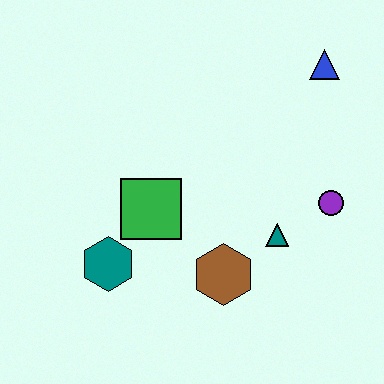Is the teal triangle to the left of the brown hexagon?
No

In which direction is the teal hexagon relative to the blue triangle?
The teal hexagon is to the left of the blue triangle.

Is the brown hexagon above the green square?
No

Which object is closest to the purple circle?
The teal triangle is closest to the purple circle.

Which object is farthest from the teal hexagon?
The blue triangle is farthest from the teal hexagon.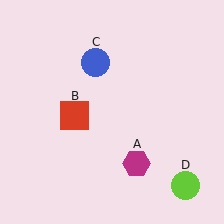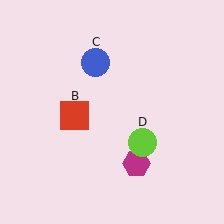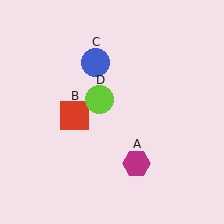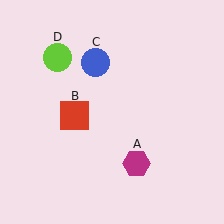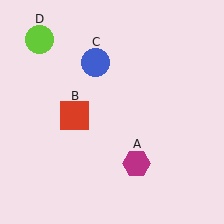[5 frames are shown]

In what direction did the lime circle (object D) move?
The lime circle (object D) moved up and to the left.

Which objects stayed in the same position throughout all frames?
Magenta hexagon (object A) and red square (object B) and blue circle (object C) remained stationary.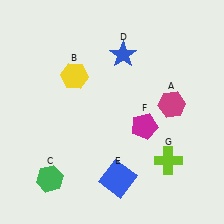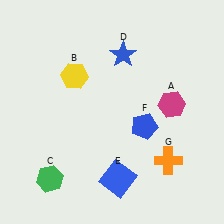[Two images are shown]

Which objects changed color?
F changed from magenta to blue. G changed from lime to orange.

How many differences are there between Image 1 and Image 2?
There are 2 differences between the two images.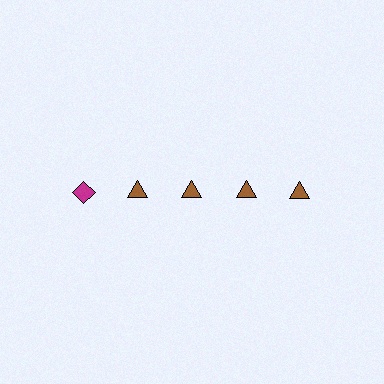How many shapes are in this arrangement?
There are 5 shapes arranged in a grid pattern.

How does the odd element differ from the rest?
It differs in both color (magenta instead of brown) and shape (diamond instead of triangle).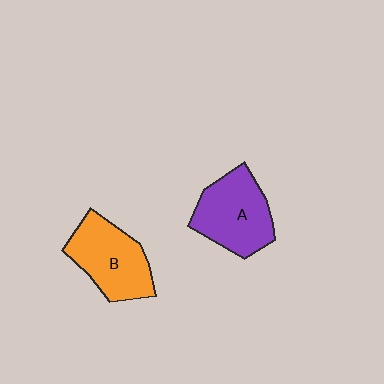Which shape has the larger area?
Shape A (purple).